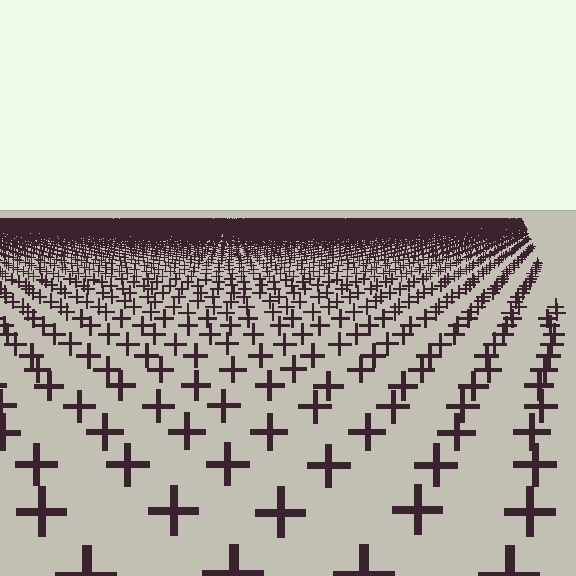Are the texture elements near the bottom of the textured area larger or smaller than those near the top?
Larger. Near the bottom, elements are closer to the viewer and appear at a bigger on-screen size.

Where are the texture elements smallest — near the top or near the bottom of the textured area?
Near the top.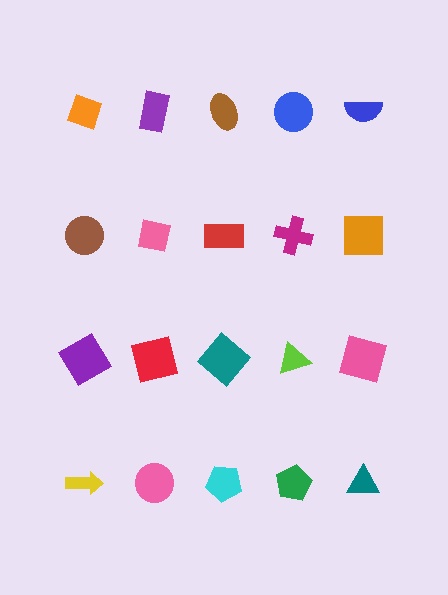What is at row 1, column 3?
A brown ellipse.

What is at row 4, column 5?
A teal triangle.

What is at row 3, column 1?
A purple diamond.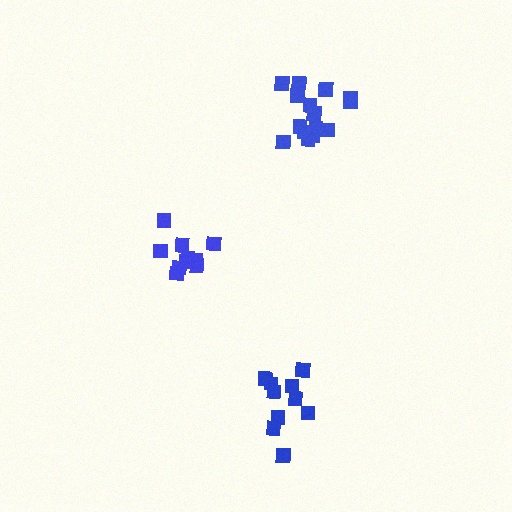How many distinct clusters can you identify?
There are 3 distinct clusters.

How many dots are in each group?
Group 1: 11 dots, Group 2: 15 dots, Group 3: 10 dots (36 total).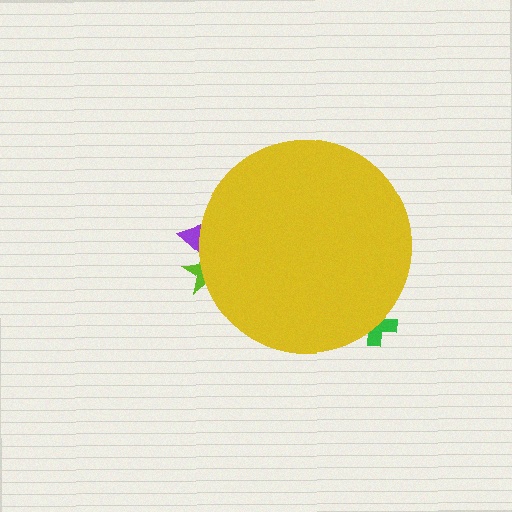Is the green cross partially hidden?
Yes, the green cross is partially hidden behind the yellow circle.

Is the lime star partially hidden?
Yes, the lime star is partially hidden behind the yellow circle.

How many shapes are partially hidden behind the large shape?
3 shapes are partially hidden.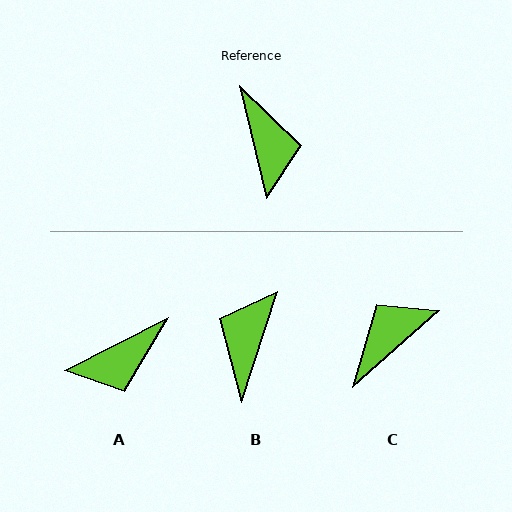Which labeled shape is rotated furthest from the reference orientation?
B, about 149 degrees away.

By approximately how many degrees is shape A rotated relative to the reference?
Approximately 76 degrees clockwise.